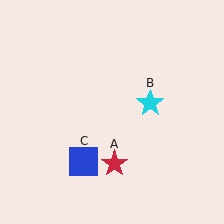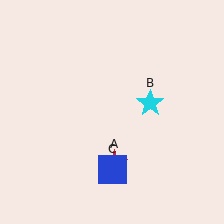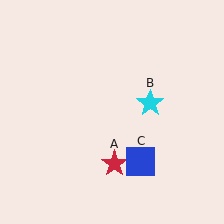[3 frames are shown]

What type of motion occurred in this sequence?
The blue square (object C) rotated counterclockwise around the center of the scene.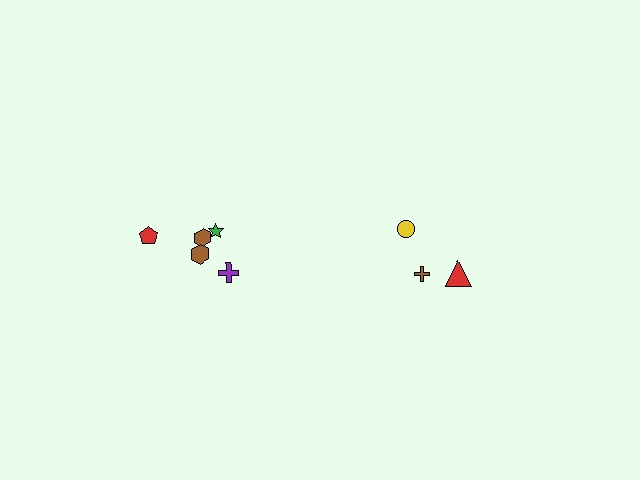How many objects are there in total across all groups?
There are 8 objects.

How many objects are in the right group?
There are 3 objects.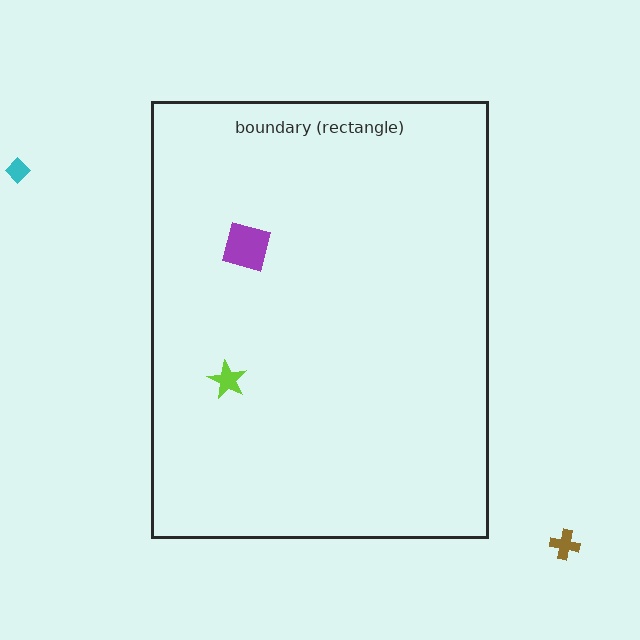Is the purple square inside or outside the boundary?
Inside.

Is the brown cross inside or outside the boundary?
Outside.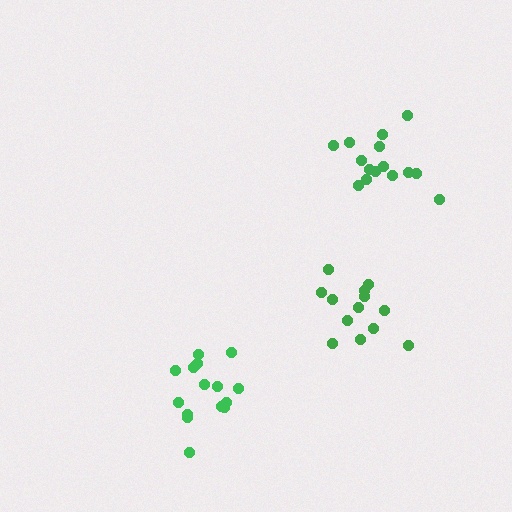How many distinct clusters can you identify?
There are 3 distinct clusters.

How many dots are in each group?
Group 1: 16 dots, Group 2: 15 dots, Group 3: 13 dots (44 total).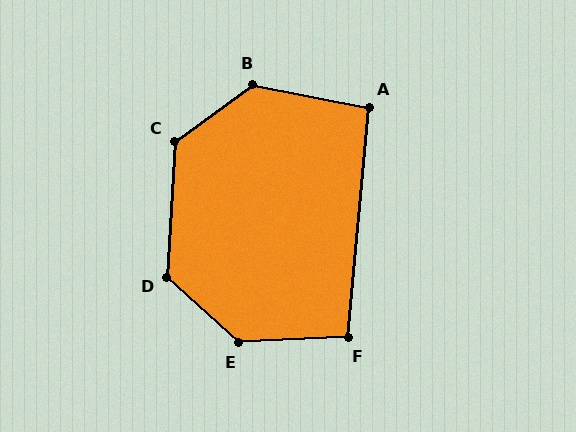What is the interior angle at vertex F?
Approximately 98 degrees (obtuse).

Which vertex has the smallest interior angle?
A, at approximately 96 degrees.